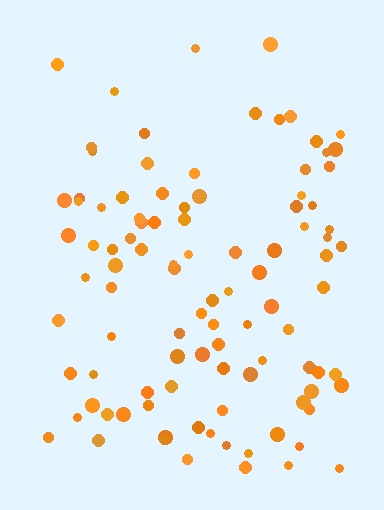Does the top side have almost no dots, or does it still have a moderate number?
Still a moderate number, just noticeably fewer than the bottom.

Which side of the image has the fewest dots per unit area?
The top.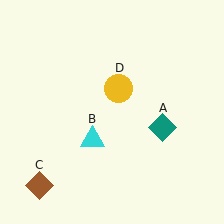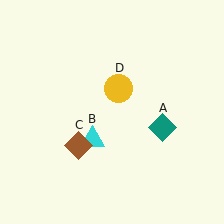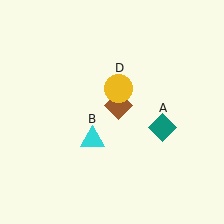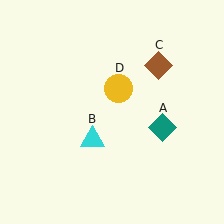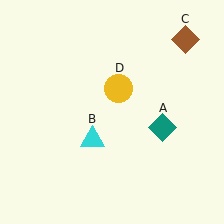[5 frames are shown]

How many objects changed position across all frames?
1 object changed position: brown diamond (object C).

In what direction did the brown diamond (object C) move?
The brown diamond (object C) moved up and to the right.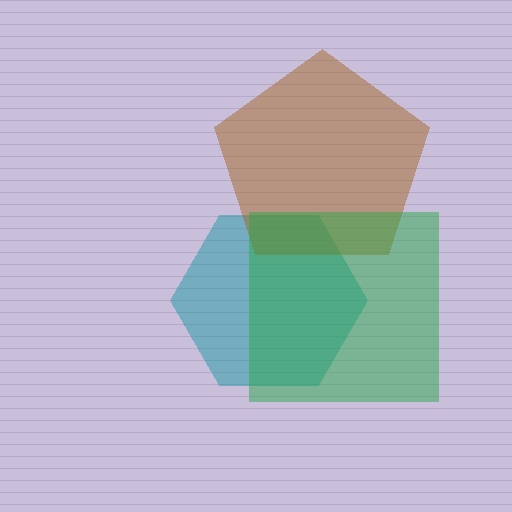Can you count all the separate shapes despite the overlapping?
Yes, there are 3 separate shapes.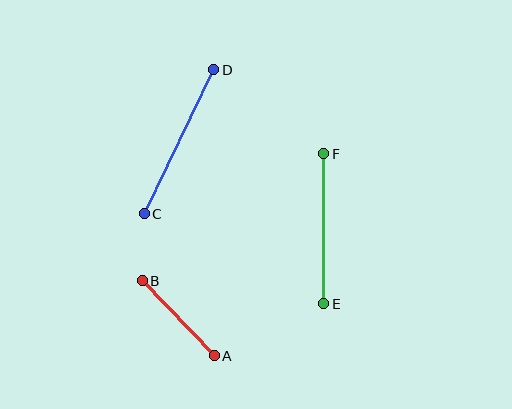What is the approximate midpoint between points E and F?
The midpoint is at approximately (324, 229) pixels.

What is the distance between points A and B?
The distance is approximately 104 pixels.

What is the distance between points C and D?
The distance is approximately 160 pixels.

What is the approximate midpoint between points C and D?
The midpoint is at approximately (179, 142) pixels.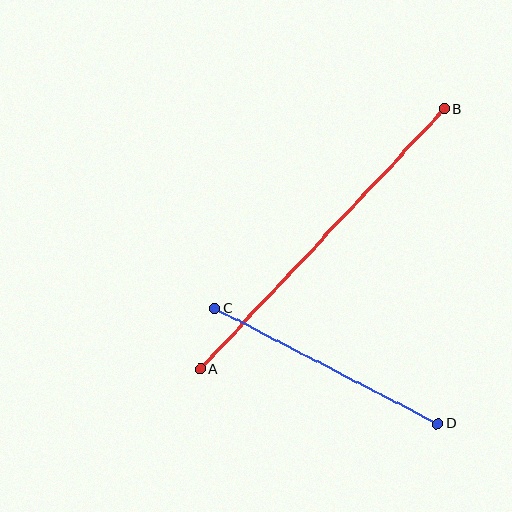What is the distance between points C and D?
The distance is approximately 251 pixels.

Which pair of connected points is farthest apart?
Points A and B are farthest apart.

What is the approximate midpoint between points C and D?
The midpoint is at approximately (326, 366) pixels.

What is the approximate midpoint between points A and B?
The midpoint is at approximately (322, 239) pixels.